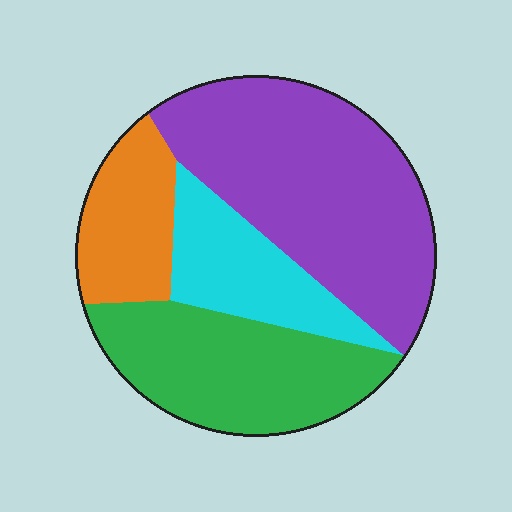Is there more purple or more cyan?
Purple.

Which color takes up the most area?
Purple, at roughly 40%.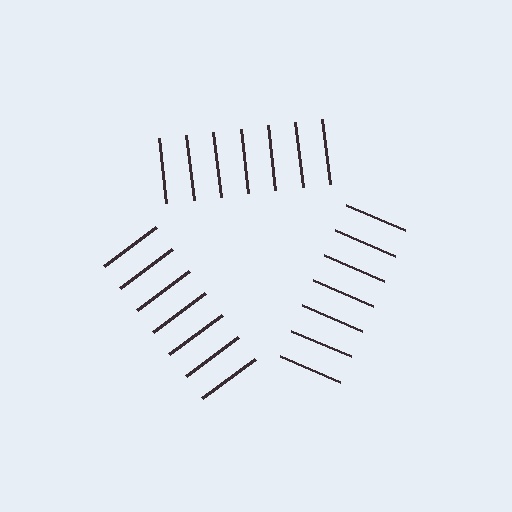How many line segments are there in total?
21 — 7 along each of the 3 edges.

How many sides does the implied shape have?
3 sides — the line-ends trace a triangle.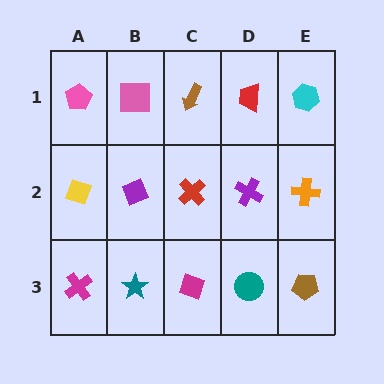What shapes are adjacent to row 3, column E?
An orange cross (row 2, column E), a teal circle (row 3, column D).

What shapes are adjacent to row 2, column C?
A brown arrow (row 1, column C), a magenta diamond (row 3, column C), a purple diamond (row 2, column B), a purple cross (row 2, column D).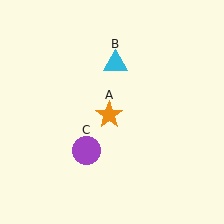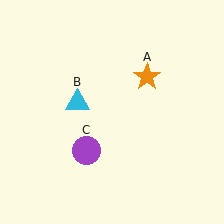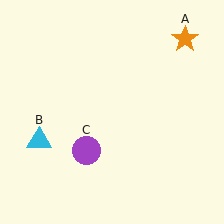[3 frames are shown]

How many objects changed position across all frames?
2 objects changed position: orange star (object A), cyan triangle (object B).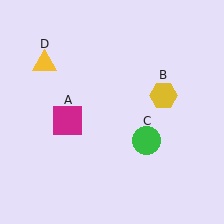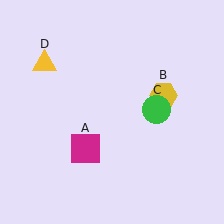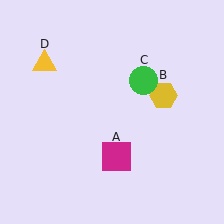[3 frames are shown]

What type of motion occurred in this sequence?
The magenta square (object A), green circle (object C) rotated counterclockwise around the center of the scene.